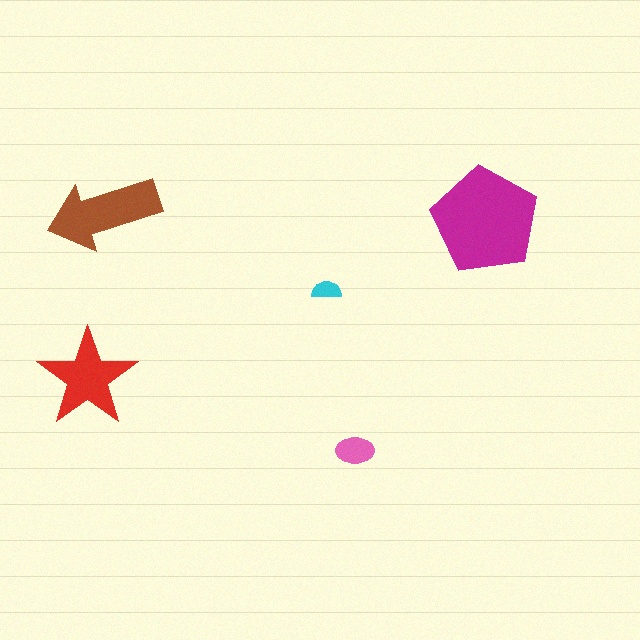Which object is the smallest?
The cyan semicircle.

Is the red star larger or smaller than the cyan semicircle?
Larger.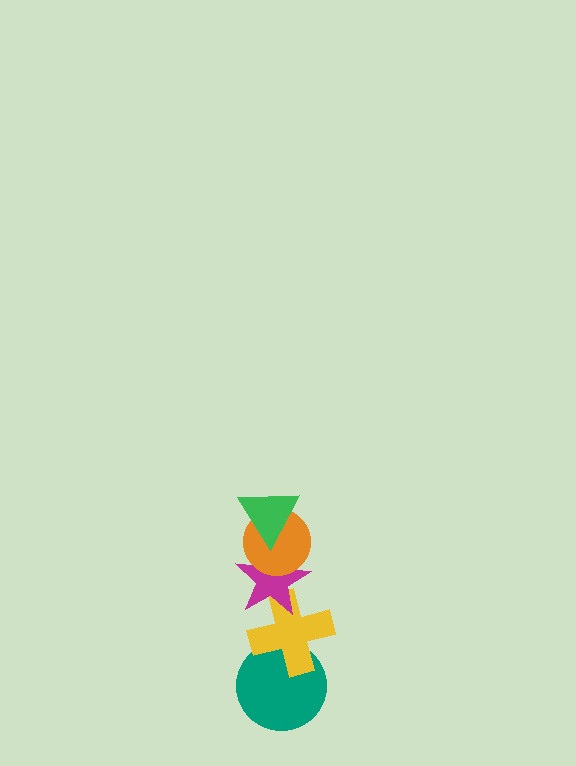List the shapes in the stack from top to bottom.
From top to bottom: the green triangle, the orange circle, the magenta star, the yellow cross, the teal circle.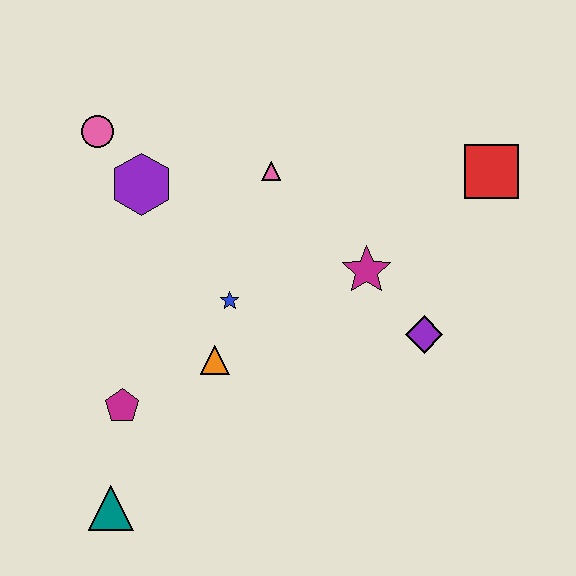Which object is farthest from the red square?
The teal triangle is farthest from the red square.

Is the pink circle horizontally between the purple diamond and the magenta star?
No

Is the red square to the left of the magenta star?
No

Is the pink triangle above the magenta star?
Yes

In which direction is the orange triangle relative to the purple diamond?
The orange triangle is to the left of the purple diamond.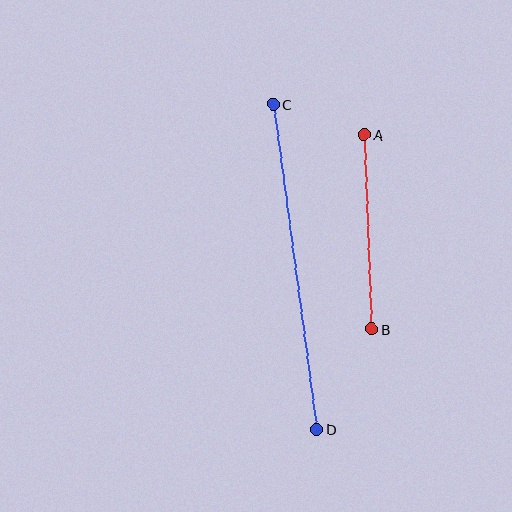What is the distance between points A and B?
The distance is approximately 195 pixels.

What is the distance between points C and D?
The distance is approximately 327 pixels.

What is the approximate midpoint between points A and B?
The midpoint is at approximately (368, 232) pixels.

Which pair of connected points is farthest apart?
Points C and D are farthest apart.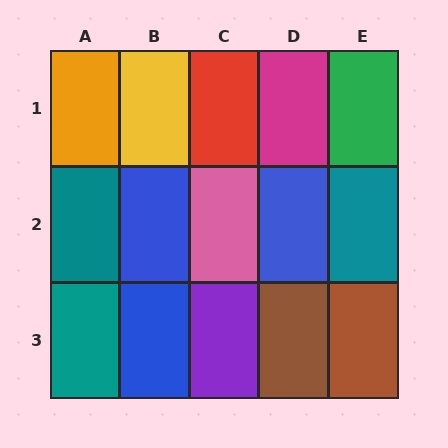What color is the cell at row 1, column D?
Magenta.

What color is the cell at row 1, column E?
Green.